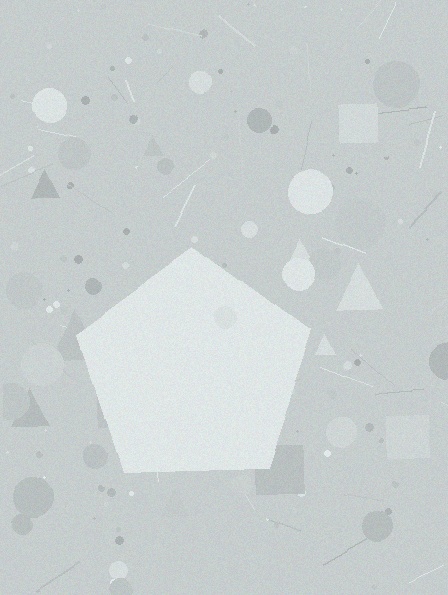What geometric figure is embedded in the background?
A pentagon is embedded in the background.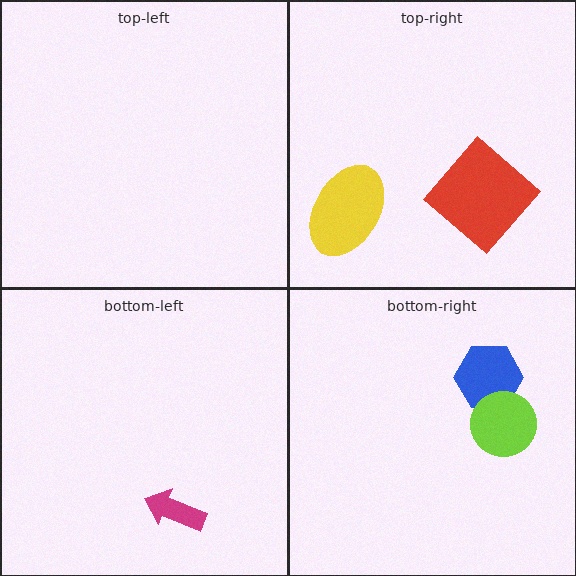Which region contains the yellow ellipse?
The top-right region.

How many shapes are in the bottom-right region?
2.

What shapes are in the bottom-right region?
The blue hexagon, the lime circle.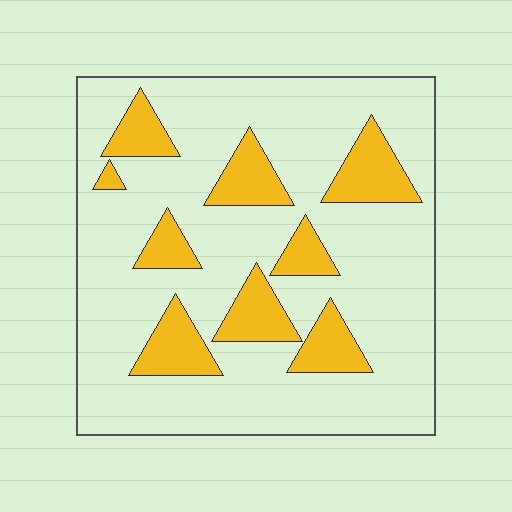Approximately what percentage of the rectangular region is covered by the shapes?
Approximately 20%.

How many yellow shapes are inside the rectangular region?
9.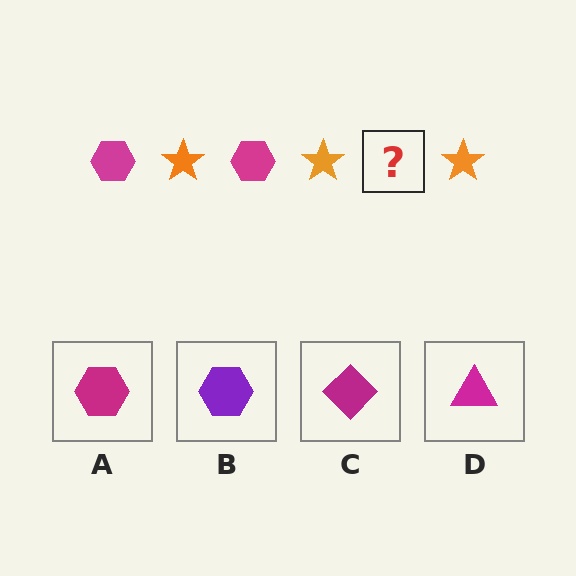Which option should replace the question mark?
Option A.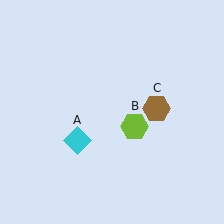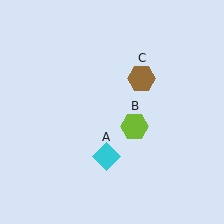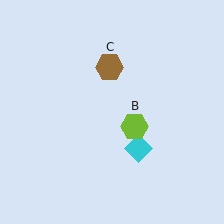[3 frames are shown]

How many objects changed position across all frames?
2 objects changed position: cyan diamond (object A), brown hexagon (object C).